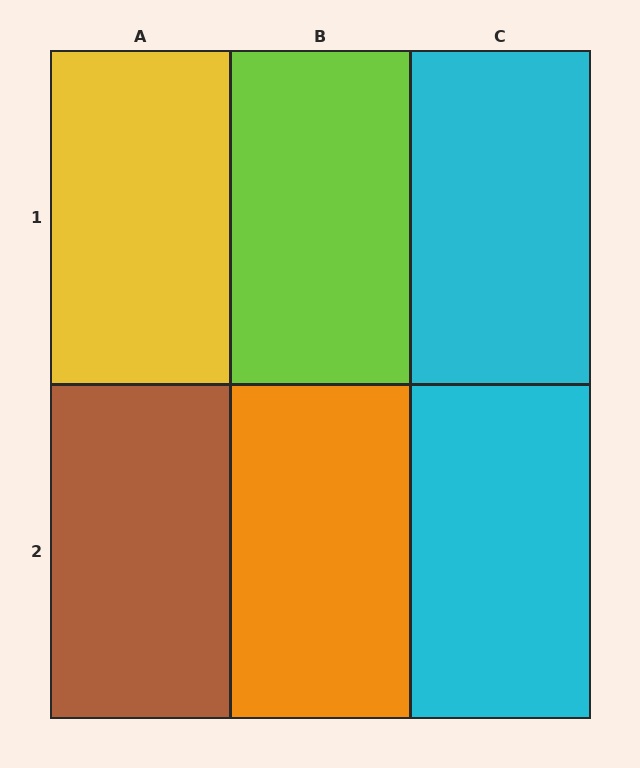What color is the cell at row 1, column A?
Yellow.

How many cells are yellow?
1 cell is yellow.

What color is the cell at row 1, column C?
Cyan.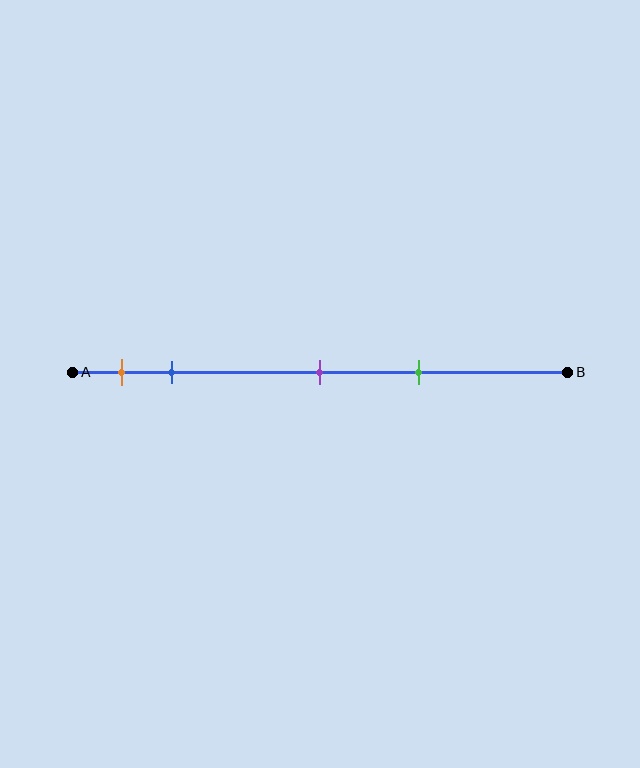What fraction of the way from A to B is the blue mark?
The blue mark is approximately 20% (0.2) of the way from A to B.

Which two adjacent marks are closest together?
The orange and blue marks are the closest adjacent pair.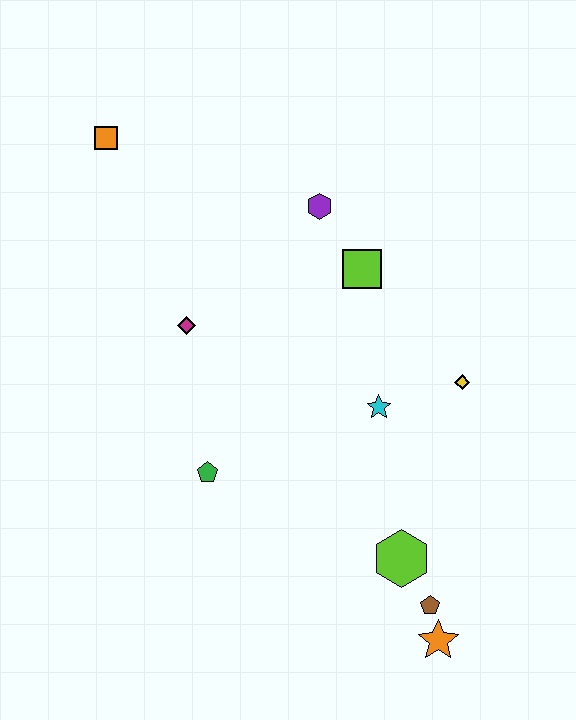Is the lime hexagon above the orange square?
No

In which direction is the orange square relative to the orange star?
The orange square is above the orange star.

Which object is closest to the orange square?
The magenta diamond is closest to the orange square.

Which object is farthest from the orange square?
The orange star is farthest from the orange square.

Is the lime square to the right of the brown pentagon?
No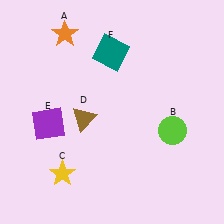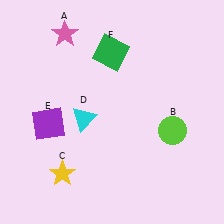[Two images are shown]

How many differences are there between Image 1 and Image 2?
There are 3 differences between the two images.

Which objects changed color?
A changed from orange to pink. D changed from brown to cyan. F changed from teal to green.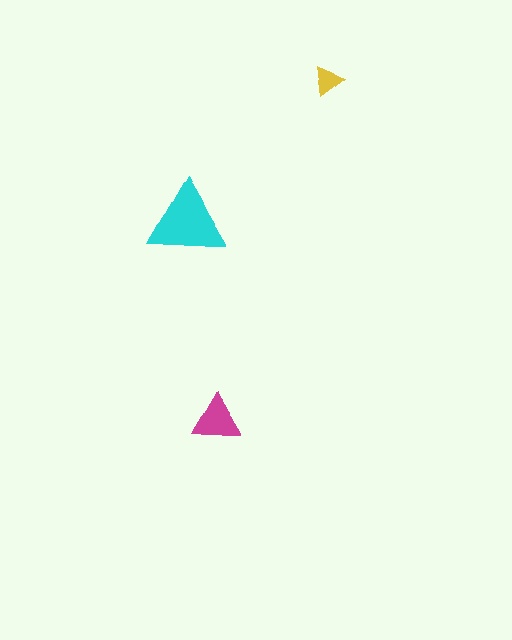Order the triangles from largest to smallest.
the cyan one, the magenta one, the yellow one.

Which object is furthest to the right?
The yellow triangle is rightmost.